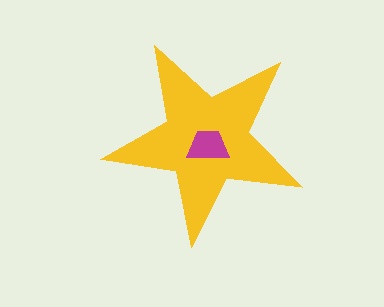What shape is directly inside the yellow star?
The magenta trapezoid.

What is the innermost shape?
The magenta trapezoid.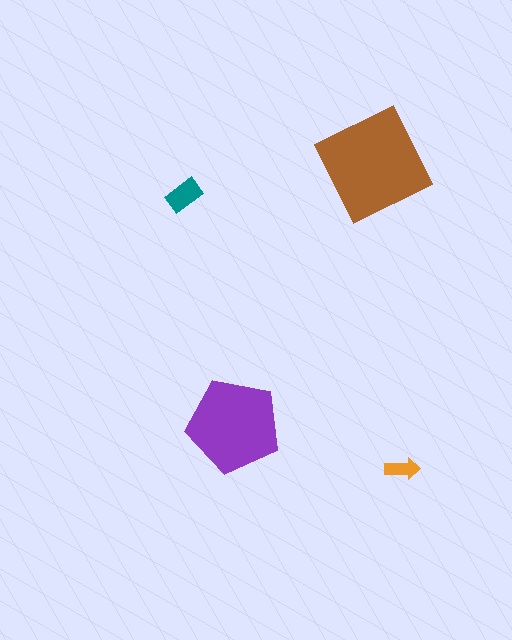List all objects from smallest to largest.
The orange arrow, the teal rectangle, the purple pentagon, the brown square.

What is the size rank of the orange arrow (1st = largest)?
4th.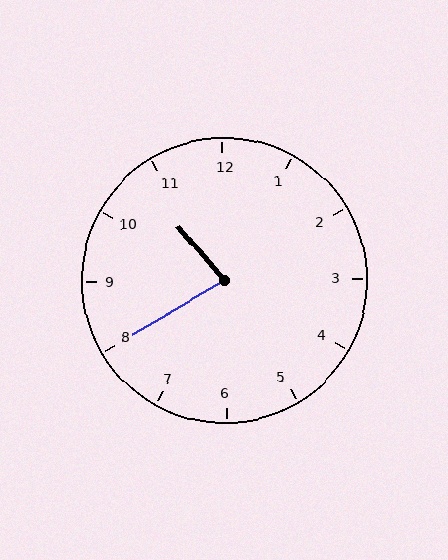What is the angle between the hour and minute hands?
Approximately 80 degrees.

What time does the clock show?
10:40.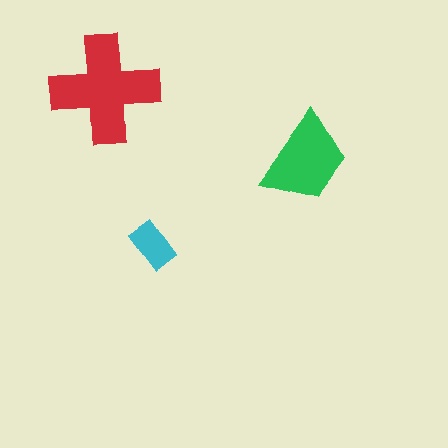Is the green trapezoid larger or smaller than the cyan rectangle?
Larger.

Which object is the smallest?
The cyan rectangle.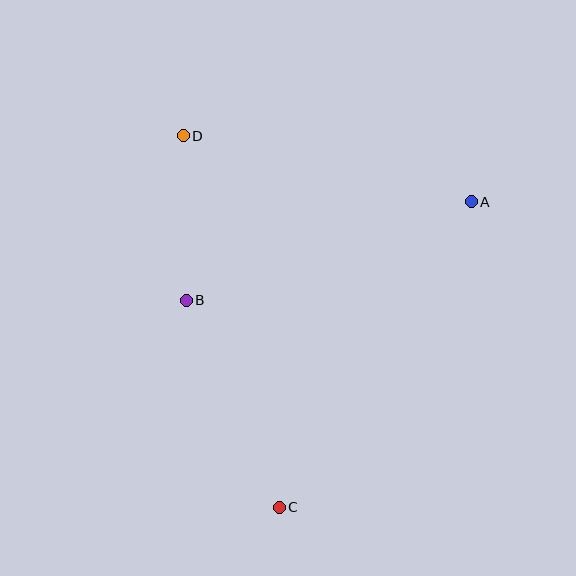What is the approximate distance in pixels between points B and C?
The distance between B and C is approximately 227 pixels.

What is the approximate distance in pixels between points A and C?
The distance between A and C is approximately 361 pixels.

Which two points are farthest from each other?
Points C and D are farthest from each other.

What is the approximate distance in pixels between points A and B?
The distance between A and B is approximately 301 pixels.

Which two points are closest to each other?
Points B and D are closest to each other.